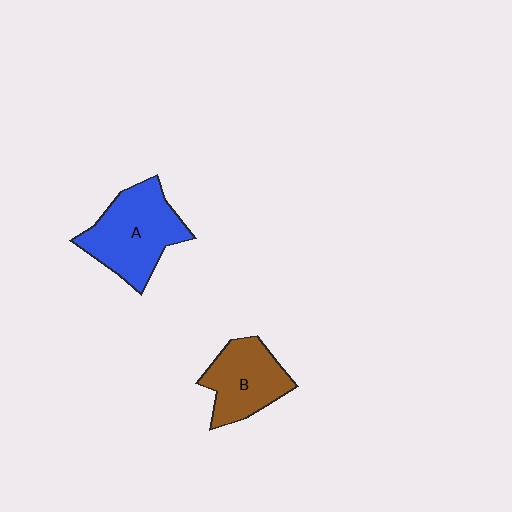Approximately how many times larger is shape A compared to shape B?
Approximately 1.3 times.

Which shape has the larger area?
Shape A (blue).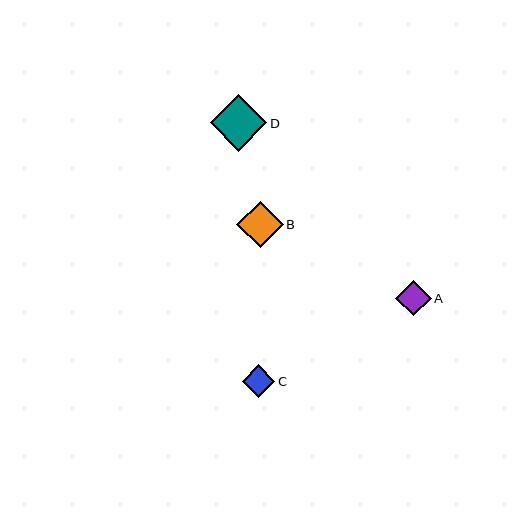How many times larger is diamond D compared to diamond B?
Diamond D is approximately 1.2 times the size of diamond B.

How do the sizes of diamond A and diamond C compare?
Diamond A and diamond C are approximately the same size.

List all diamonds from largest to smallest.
From largest to smallest: D, B, A, C.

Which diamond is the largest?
Diamond D is the largest with a size of approximately 57 pixels.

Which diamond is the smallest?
Diamond C is the smallest with a size of approximately 32 pixels.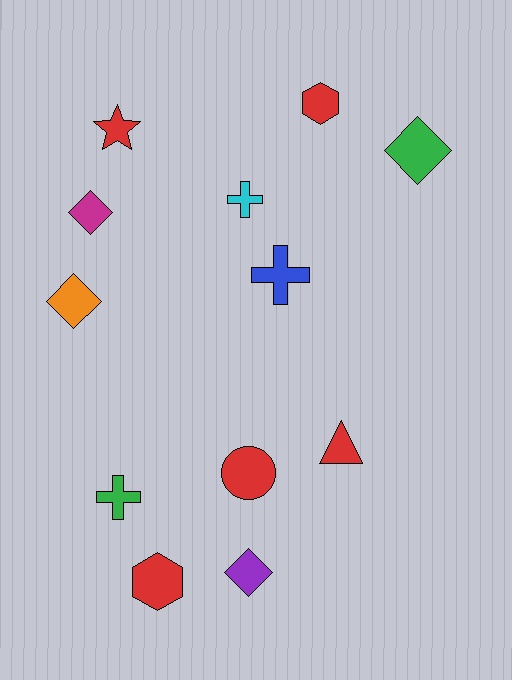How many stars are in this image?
There is 1 star.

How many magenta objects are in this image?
There is 1 magenta object.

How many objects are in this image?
There are 12 objects.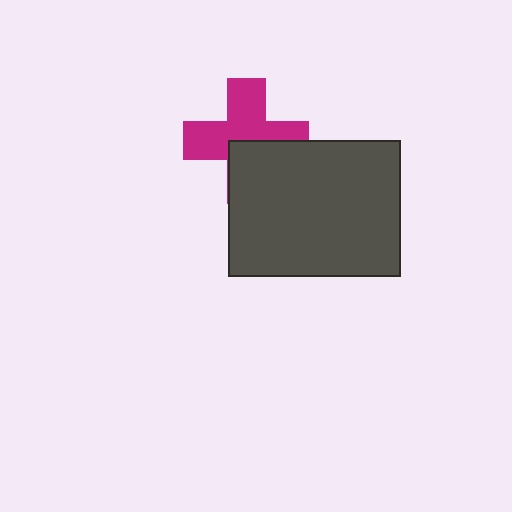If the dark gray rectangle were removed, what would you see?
You would see the complete magenta cross.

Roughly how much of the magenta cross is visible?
About half of it is visible (roughly 59%).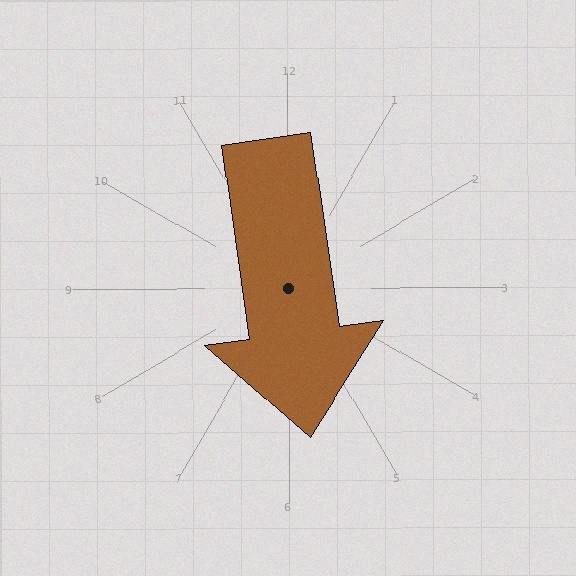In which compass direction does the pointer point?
South.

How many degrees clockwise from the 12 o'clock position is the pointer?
Approximately 172 degrees.